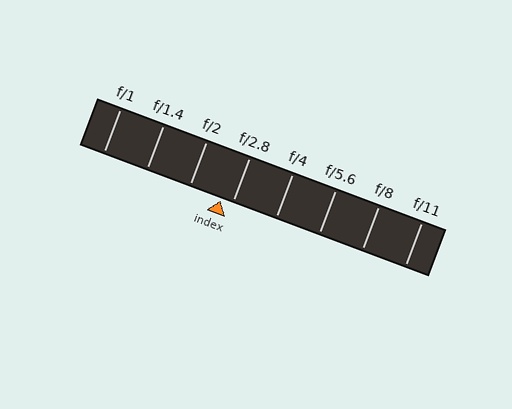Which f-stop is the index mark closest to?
The index mark is closest to f/2.8.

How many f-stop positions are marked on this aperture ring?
There are 8 f-stop positions marked.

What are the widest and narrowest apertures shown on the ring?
The widest aperture shown is f/1 and the narrowest is f/11.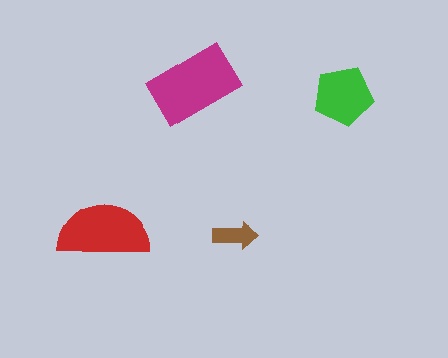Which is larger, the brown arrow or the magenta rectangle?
The magenta rectangle.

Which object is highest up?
The magenta rectangle is topmost.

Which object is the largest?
The magenta rectangle.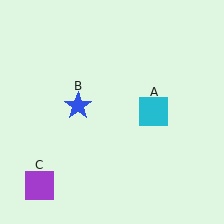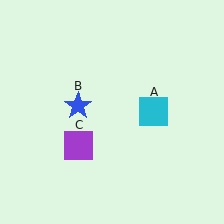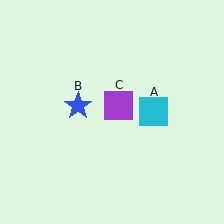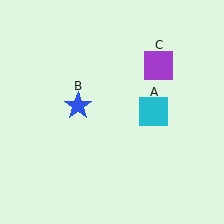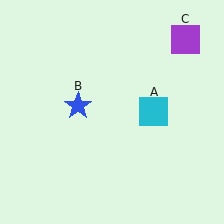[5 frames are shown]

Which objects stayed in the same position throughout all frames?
Cyan square (object A) and blue star (object B) remained stationary.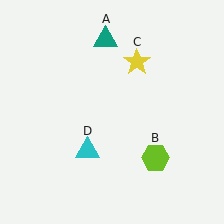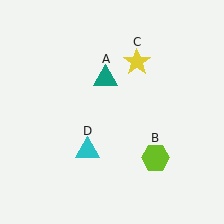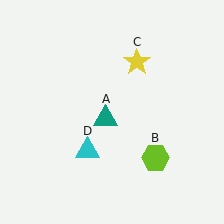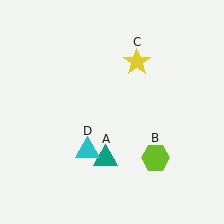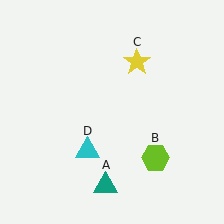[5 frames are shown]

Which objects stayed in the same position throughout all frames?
Lime hexagon (object B) and yellow star (object C) and cyan triangle (object D) remained stationary.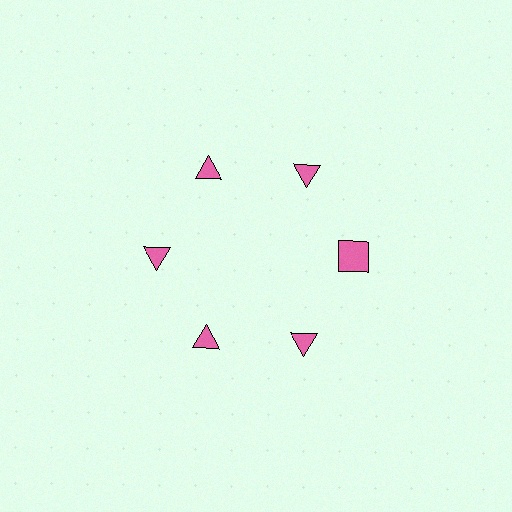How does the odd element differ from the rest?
It has a different shape: square instead of triangle.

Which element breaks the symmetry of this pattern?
The pink square at roughly the 3 o'clock position breaks the symmetry. All other shapes are pink triangles.